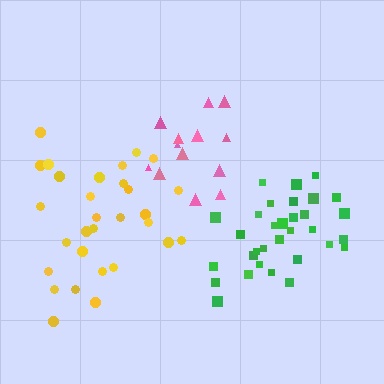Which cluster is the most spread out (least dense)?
Yellow.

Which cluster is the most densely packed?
Pink.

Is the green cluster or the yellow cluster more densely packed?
Green.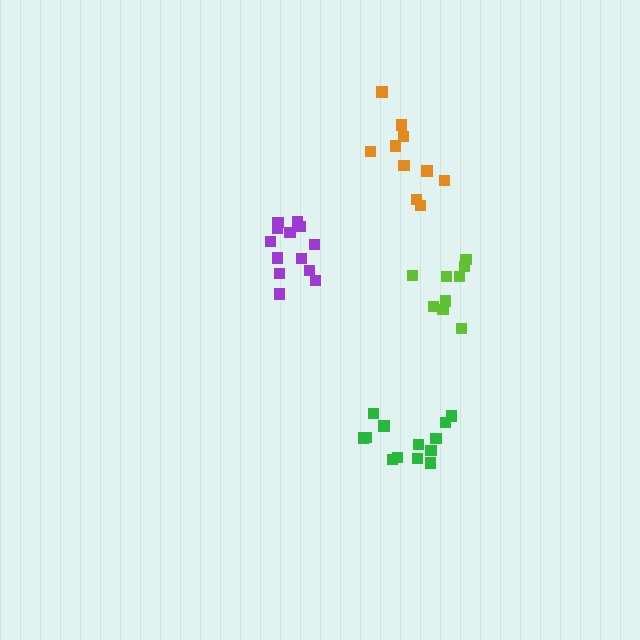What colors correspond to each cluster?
The clusters are colored: orange, purple, green, lime.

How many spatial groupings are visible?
There are 4 spatial groupings.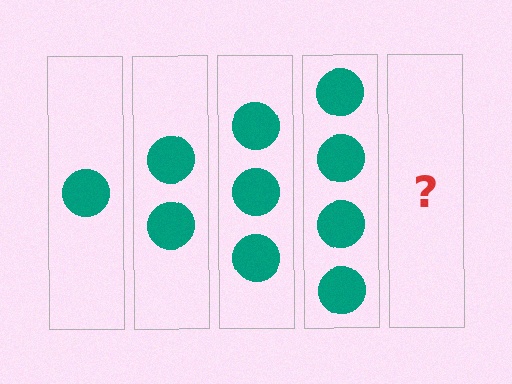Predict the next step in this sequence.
The next step is 5 circles.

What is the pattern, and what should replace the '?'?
The pattern is that each step adds one more circle. The '?' should be 5 circles.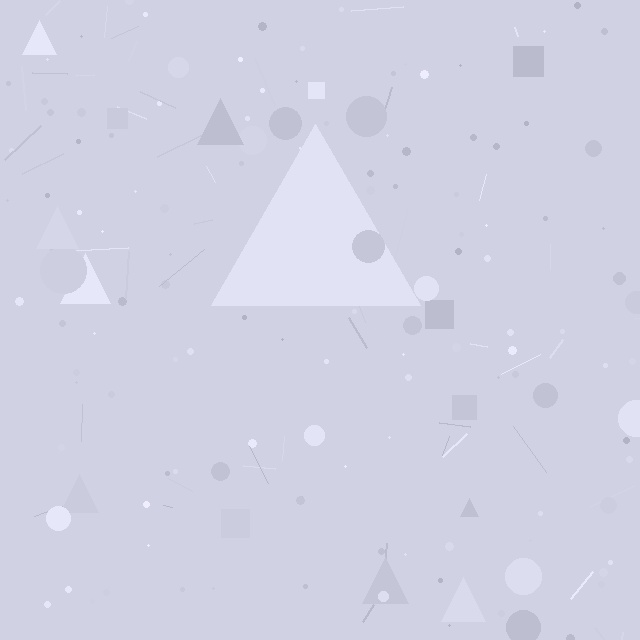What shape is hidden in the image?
A triangle is hidden in the image.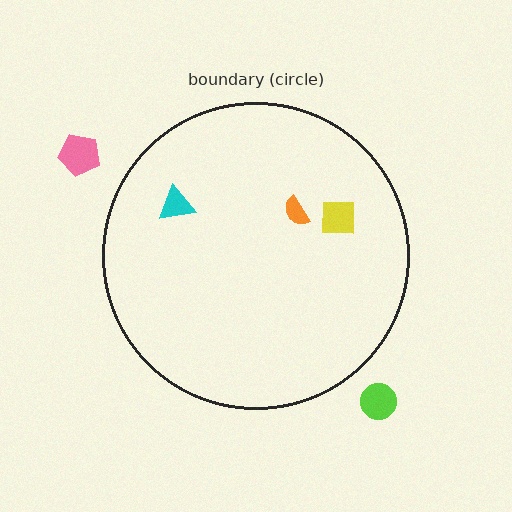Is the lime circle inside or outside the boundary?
Outside.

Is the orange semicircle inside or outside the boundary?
Inside.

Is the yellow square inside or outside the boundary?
Inside.